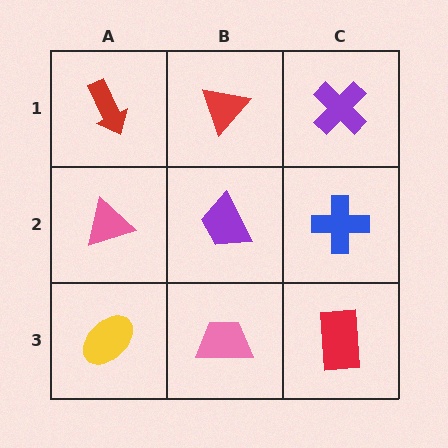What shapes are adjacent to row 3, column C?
A blue cross (row 2, column C), a pink trapezoid (row 3, column B).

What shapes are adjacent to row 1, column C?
A blue cross (row 2, column C), a red triangle (row 1, column B).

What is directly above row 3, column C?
A blue cross.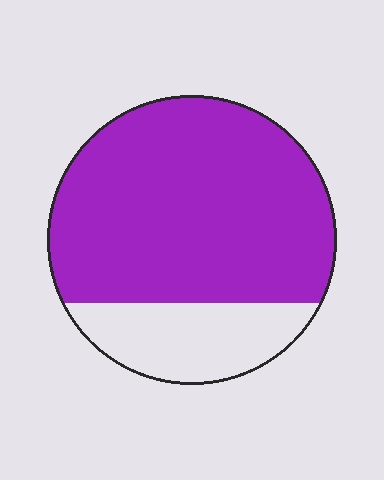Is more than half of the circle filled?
Yes.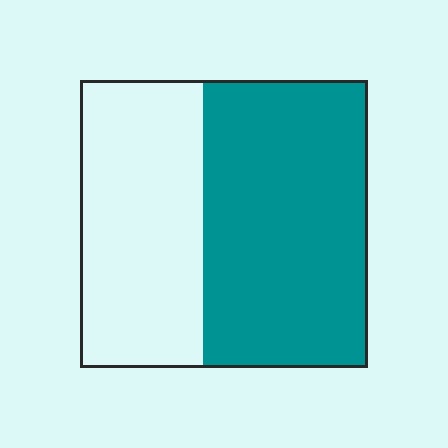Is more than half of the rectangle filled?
Yes.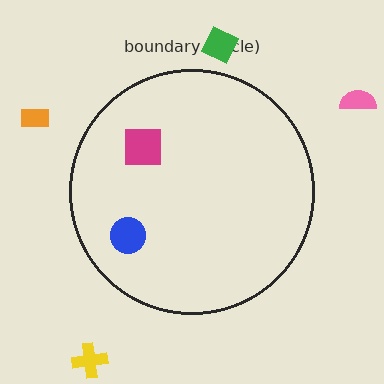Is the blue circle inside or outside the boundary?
Inside.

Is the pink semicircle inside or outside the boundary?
Outside.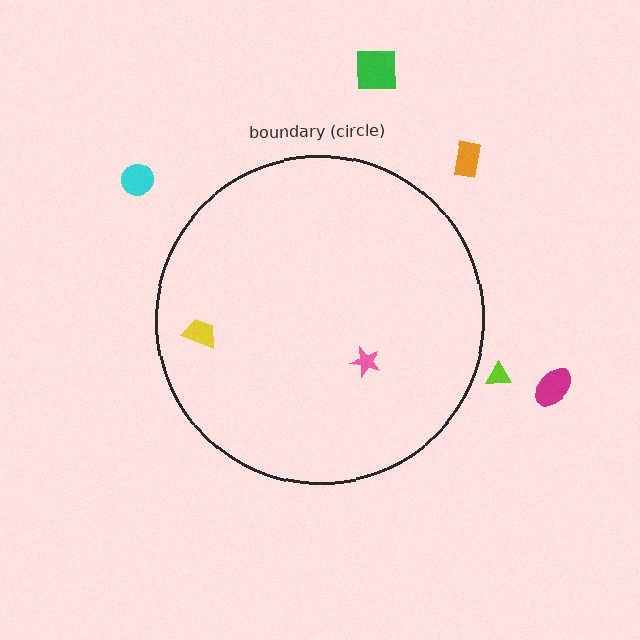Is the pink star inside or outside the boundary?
Inside.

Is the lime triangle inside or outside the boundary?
Outside.